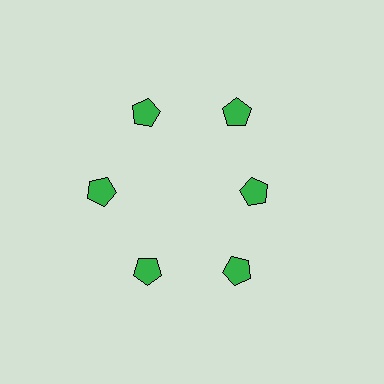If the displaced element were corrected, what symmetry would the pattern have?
It would have 6-fold rotational symmetry — the pattern would map onto itself every 60 degrees.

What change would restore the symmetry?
The symmetry would be restored by moving it outward, back onto the ring so that all 6 pentagons sit at equal angles and equal distance from the center.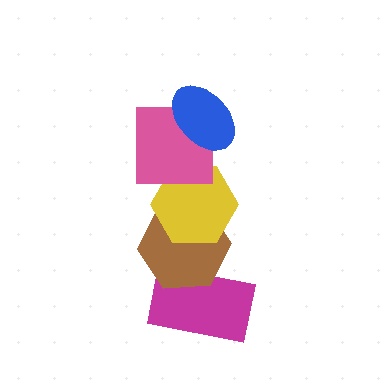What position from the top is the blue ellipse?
The blue ellipse is 1st from the top.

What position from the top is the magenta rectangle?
The magenta rectangle is 5th from the top.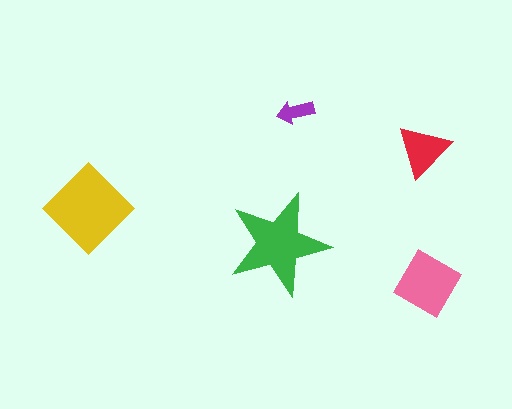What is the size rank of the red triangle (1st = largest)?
4th.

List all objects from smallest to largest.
The purple arrow, the red triangle, the pink diamond, the green star, the yellow diamond.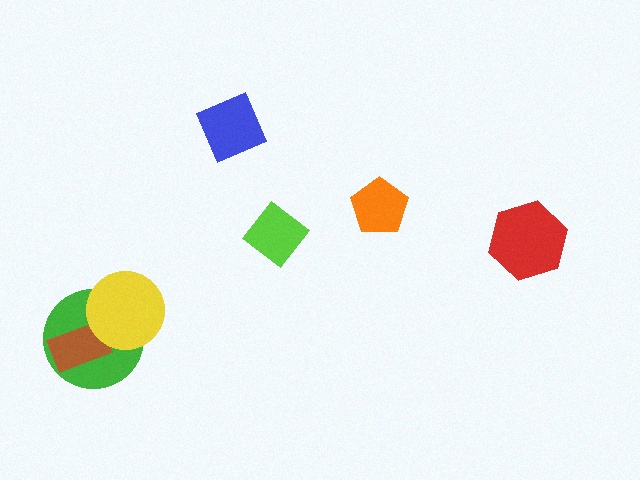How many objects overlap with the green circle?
2 objects overlap with the green circle.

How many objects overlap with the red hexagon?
0 objects overlap with the red hexagon.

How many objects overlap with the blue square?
0 objects overlap with the blue square.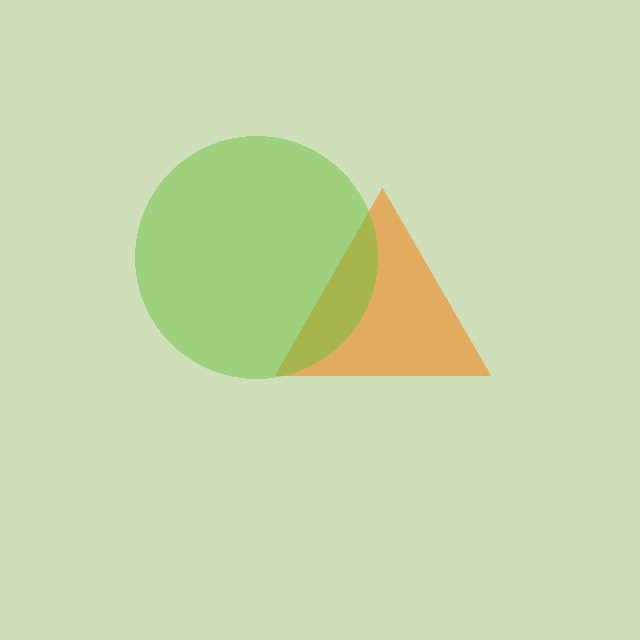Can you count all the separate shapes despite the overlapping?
Yes, there are 2 separate shapes.